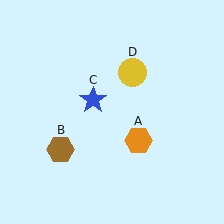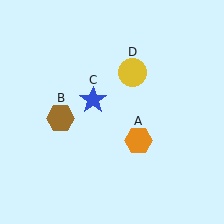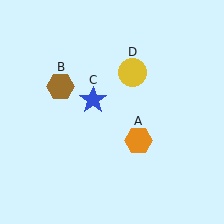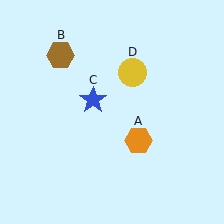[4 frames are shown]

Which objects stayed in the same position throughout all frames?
Orange hexagon (object A) and blue star (object C) and yellow circle (object D) remained stationary.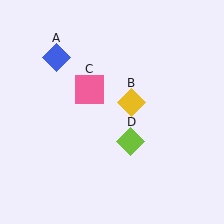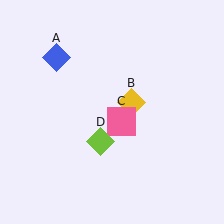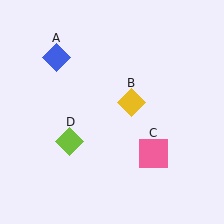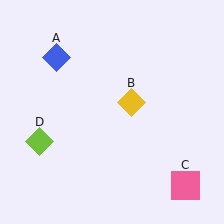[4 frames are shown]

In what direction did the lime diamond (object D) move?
The lime diamond (object D) moved left.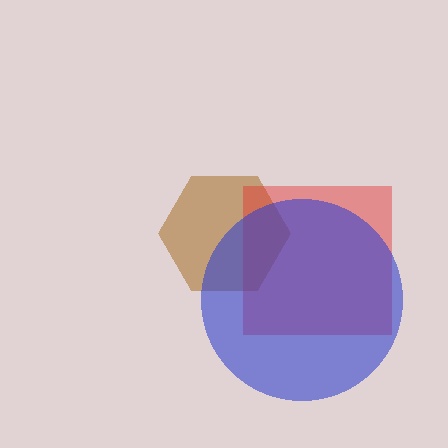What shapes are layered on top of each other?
The layered shapes are: a brown hexagon, a red square, a blue circle.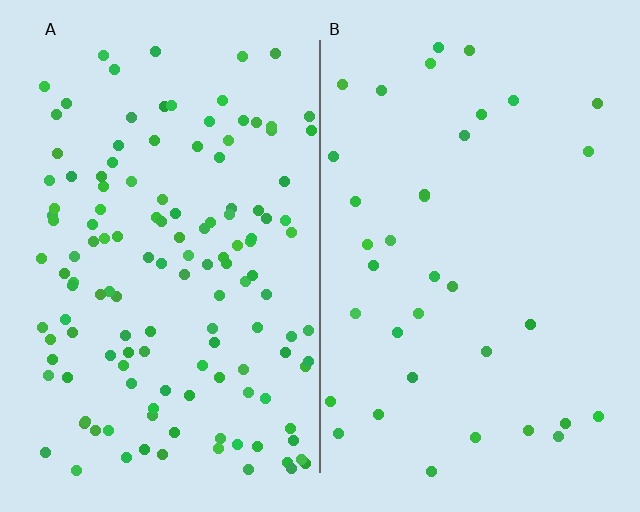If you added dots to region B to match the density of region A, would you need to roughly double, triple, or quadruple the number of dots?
Approximately quadruple.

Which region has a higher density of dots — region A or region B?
A (the left).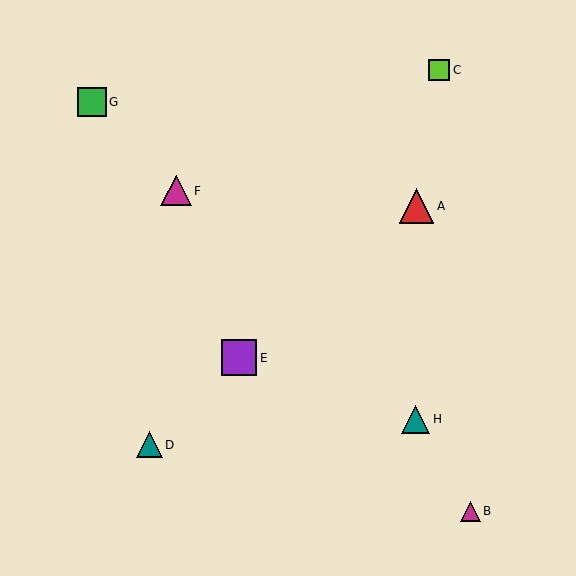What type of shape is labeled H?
Shape H is a teal triangle.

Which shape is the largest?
The purple square (labeled E) is the largest.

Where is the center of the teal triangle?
The center of the teal triangle is at (416, 419).